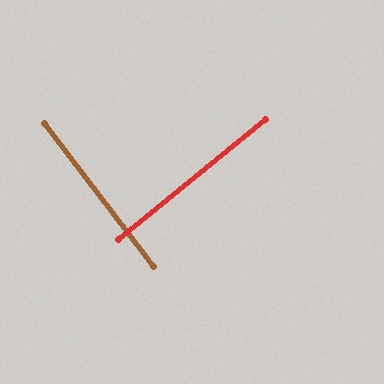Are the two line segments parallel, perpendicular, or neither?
Perpendicular — they meet at approximately 88°.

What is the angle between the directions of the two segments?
Approximately 88 degrees.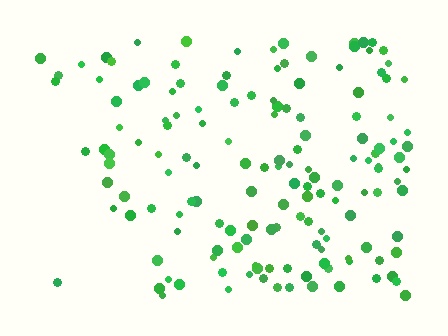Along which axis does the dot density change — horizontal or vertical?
Horizontal.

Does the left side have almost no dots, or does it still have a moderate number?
Still a moderate number, just noticeably fewer than the right.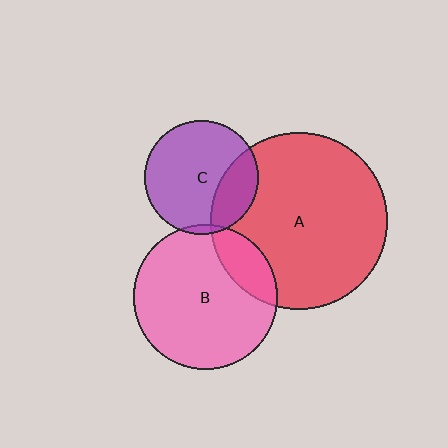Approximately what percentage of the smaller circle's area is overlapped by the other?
Approximately 20%.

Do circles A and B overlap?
Yes.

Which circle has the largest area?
Circle A (red).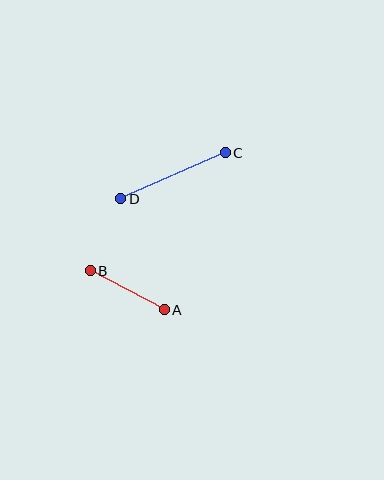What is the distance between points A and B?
The distance is approximately 84 pixels.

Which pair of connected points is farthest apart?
Points C and D are farthest apart.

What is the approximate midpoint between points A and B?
The midpoint is at approximately (127, 290) pixels.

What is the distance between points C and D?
The distance is approximately 115 pixels.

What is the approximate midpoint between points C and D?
The midpoint is at approximately (173, 176) pixels.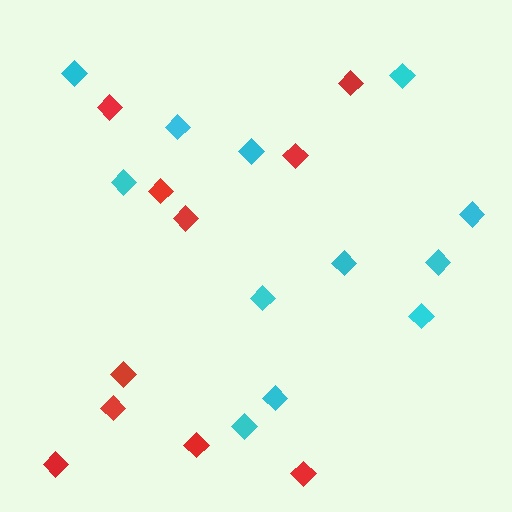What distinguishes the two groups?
There are 2 groups: one group of red diamonds (10) and one group of cyan diamonds (12).